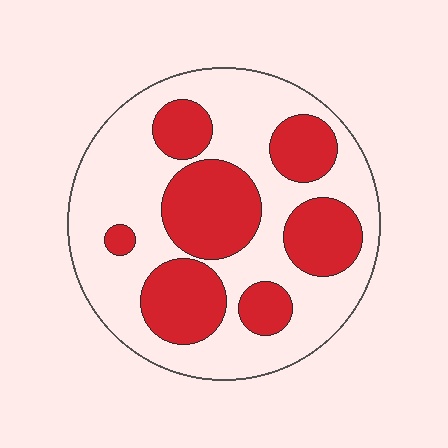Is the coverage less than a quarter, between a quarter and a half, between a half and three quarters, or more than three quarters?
Between a quarter and a half.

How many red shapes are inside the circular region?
7.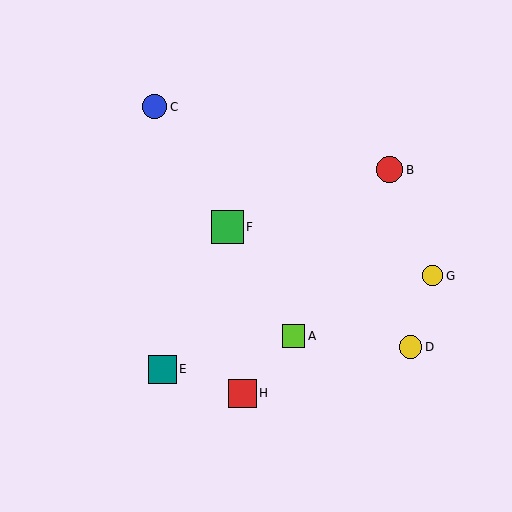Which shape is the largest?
The green square (labeled F) is the largest.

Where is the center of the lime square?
The center of the lime square is at (294, 336).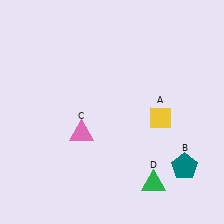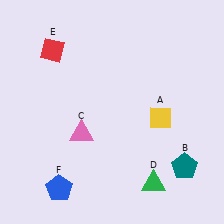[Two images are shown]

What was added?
A red diamond (E), a blue pentagon (F) were added in Image 2.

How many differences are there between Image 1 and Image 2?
There are 2 differences between the two images.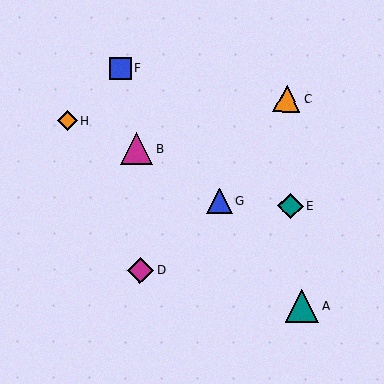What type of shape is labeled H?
Shape H is an orange diamond.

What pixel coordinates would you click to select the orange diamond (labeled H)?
Click at (67, 121) to select the orange diamond H.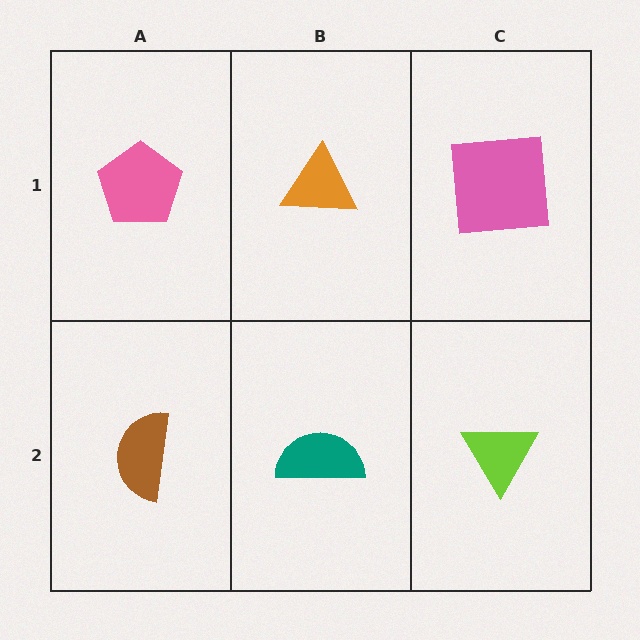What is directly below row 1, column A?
A brown semicircle.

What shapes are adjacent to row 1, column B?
A teal semicircle (row 2, column B), a pink pentagon (row 1, column A), a pink square (row 1, column C).